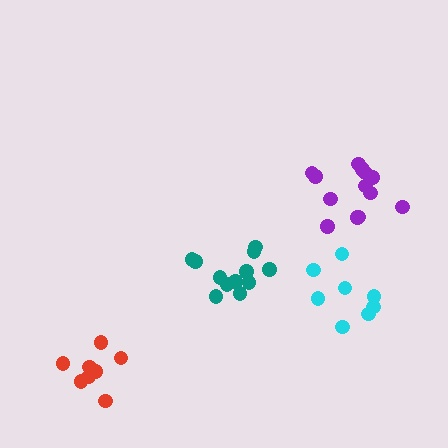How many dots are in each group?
Group 1: 13 dots, Group 2: 8 dots, Group 3: 12 dots, Group 4: 8 dots (41 total).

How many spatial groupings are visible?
There are 4 spatial groupings.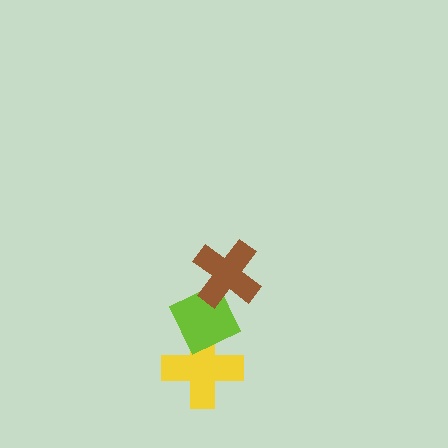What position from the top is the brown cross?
The brown cross is 1st from the top.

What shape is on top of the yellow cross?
The lime diamond is on top of the yellow cross.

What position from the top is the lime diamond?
The lime diamond is 2nd from the top.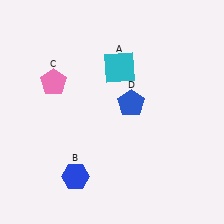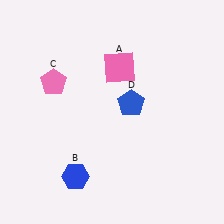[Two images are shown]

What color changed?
The square (A) changed from cyan in Image 1 to pink in Image 2.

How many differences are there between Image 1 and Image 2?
There is 1 difference between the two images.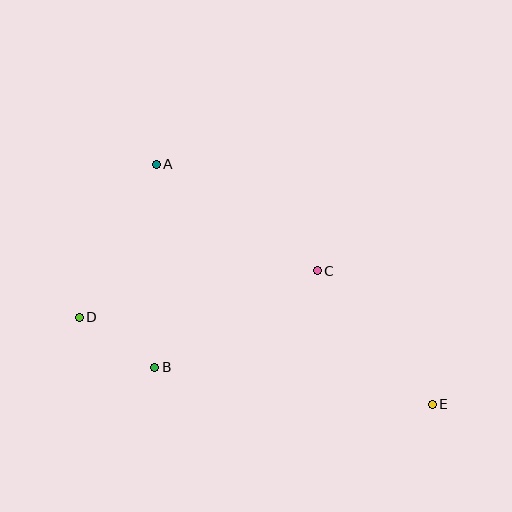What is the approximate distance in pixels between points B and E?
The distance between B and E is approximately 280 pixels.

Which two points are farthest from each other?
Points A and E are farthest from each other.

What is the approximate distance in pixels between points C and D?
The distance between C and D is approximately 243 pixels.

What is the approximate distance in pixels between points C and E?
The distance between C and E is approximately 176 pixels.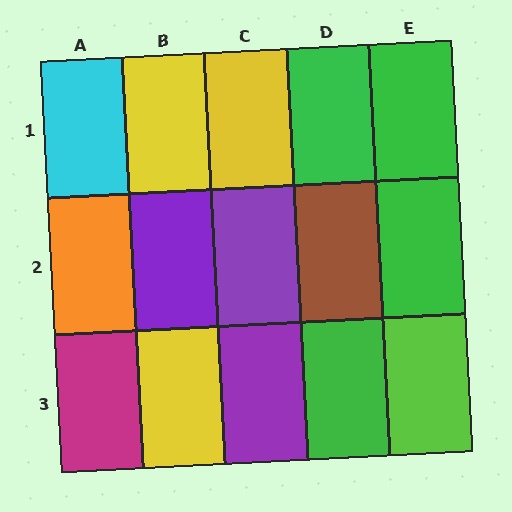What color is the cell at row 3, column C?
Purple.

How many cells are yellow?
3 cells are yellow.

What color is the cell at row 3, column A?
Magenta.